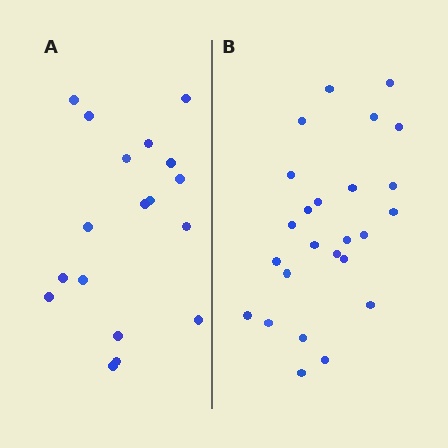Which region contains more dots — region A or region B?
Region B (the right region) has more dots.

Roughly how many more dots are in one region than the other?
Region B has roughly 8 or so more dots than region A.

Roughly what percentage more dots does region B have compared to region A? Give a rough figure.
About 40% more.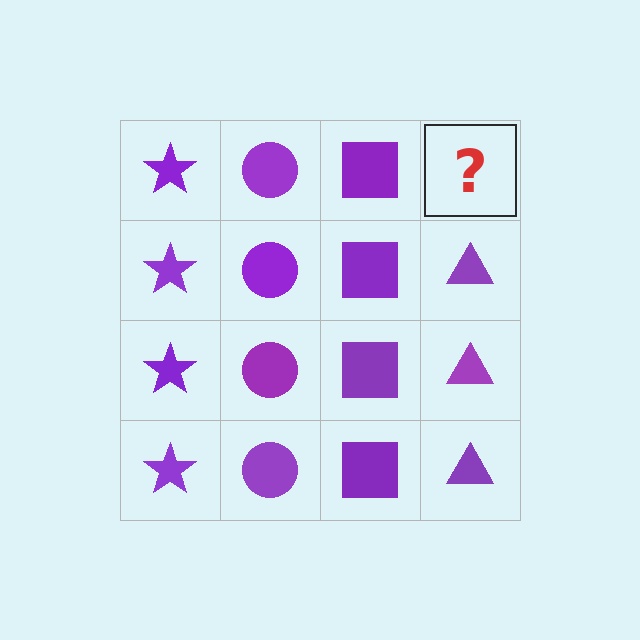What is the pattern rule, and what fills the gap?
The rule is that each column has a consistent shape. The gap should be filled with a purple triangle.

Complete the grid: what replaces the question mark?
The question mark should be replaced with a purple triangle.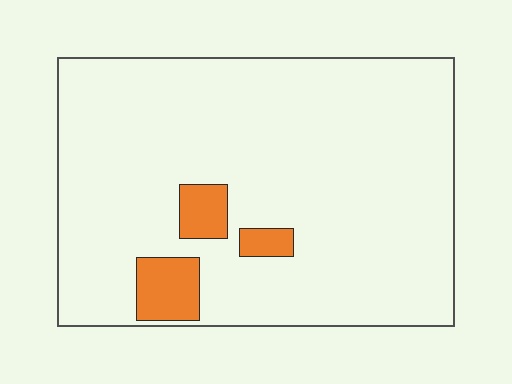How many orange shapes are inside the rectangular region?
3.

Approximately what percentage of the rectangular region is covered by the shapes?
Approximately 10%.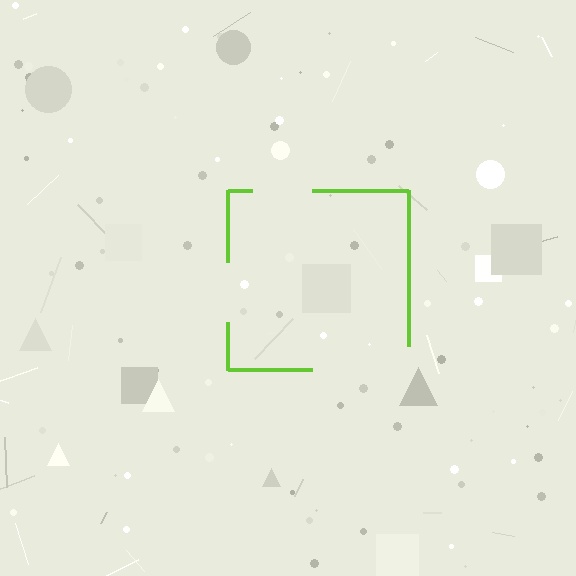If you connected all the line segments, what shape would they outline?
They would outline a square.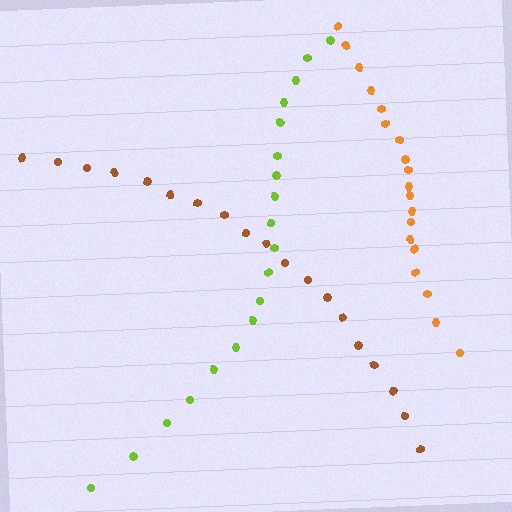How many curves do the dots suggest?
There are 3 distinct paths.